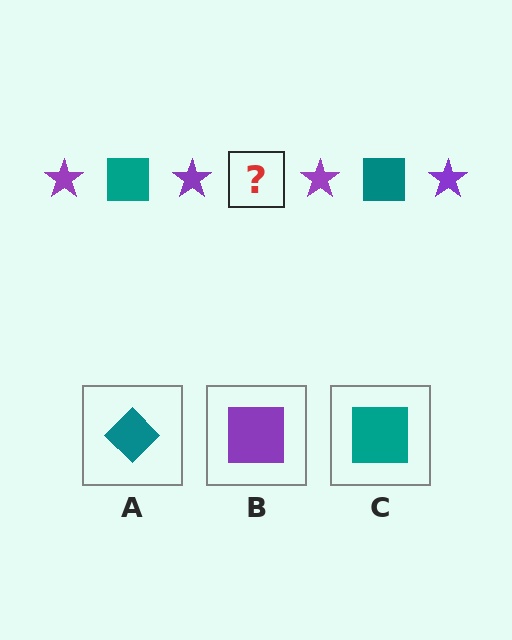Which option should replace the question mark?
Option C.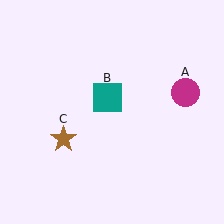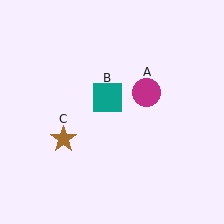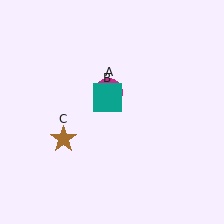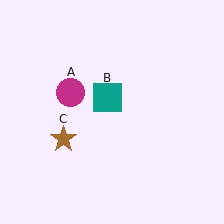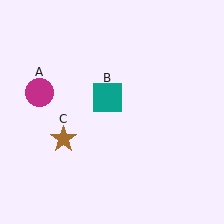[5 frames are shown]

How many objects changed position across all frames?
1 object changed position: magenta circle (object A).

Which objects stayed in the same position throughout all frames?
Teal square (object B) and brown star (object C) remained stationary.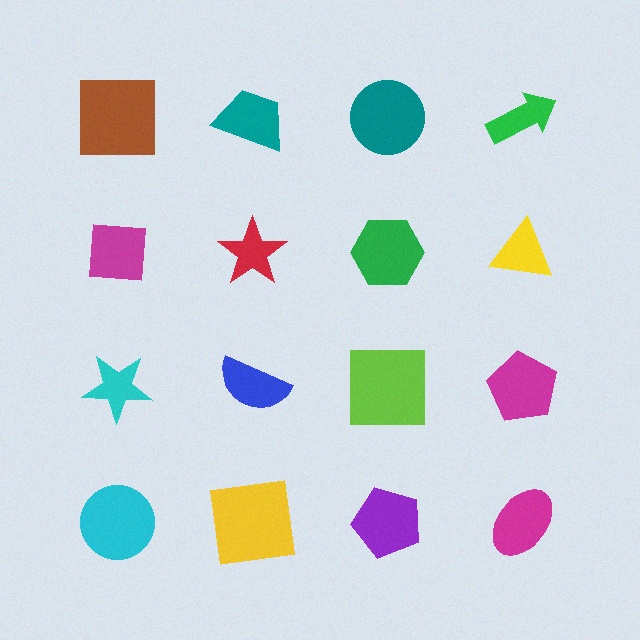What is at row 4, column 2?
A yellow square.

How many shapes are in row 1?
4 shapes.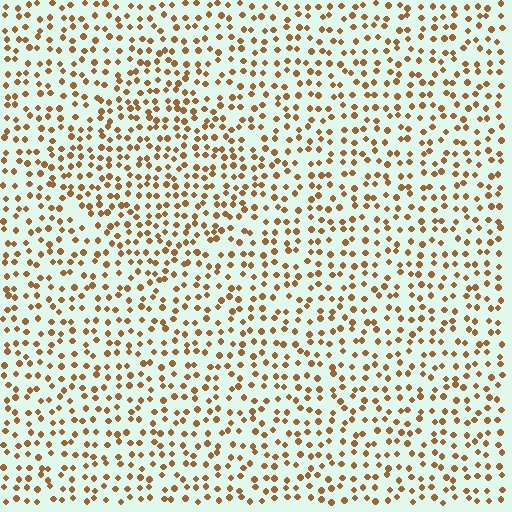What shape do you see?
I see a diamond.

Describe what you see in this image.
The image contains small brown elements arranged at two different densities. A diamond-shaped region is visible where the elements are more densely packed than the surrounding area.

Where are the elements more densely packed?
The elements are more densely packed inside the diamond boundary.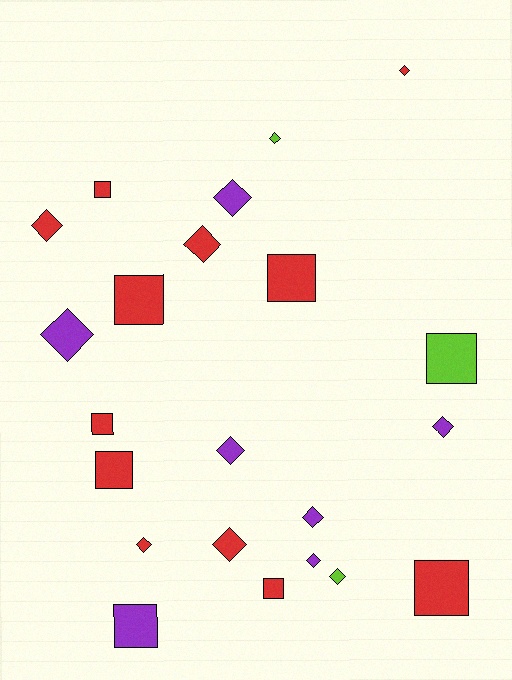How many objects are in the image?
There are 22 objects.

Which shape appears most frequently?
Diamond, with 13 objects.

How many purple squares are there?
There is 1 purple square.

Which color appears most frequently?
Red, with 12 objects.